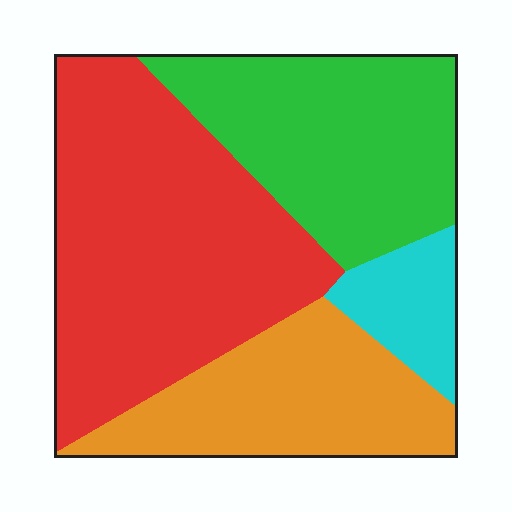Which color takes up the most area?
Red, at roughly 40%.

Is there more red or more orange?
Red.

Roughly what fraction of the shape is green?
Green covers roughly 25% of the shape.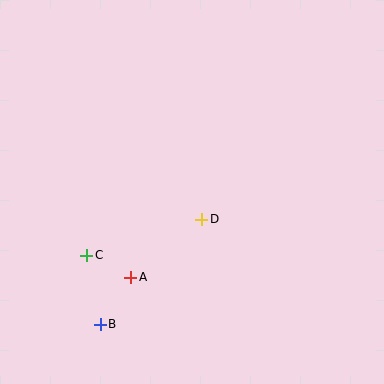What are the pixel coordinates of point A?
Point A is at (131, 277).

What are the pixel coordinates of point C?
Point C is at (87, 255).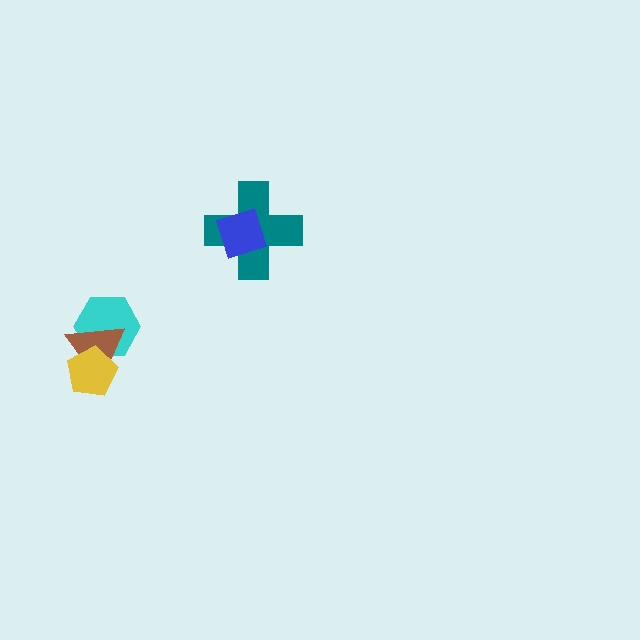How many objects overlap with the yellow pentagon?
2 objects overlap with the yellow pentagon.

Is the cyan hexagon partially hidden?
Yes, it is partially covered by another shape.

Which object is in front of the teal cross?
The blue diamond is in front of the teal cross.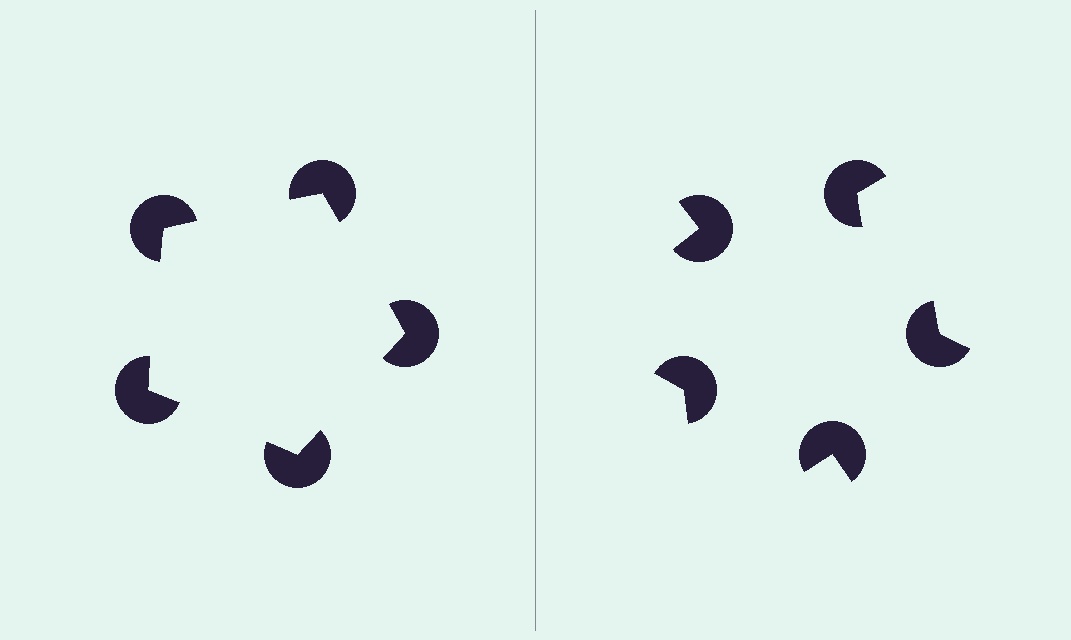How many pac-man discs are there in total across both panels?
10 — 5 on each side.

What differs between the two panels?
The pac-man discs are positioned identically on both sides; only the wedge orientations differ. On the left they align to a pentagon; on the right they are misaligned.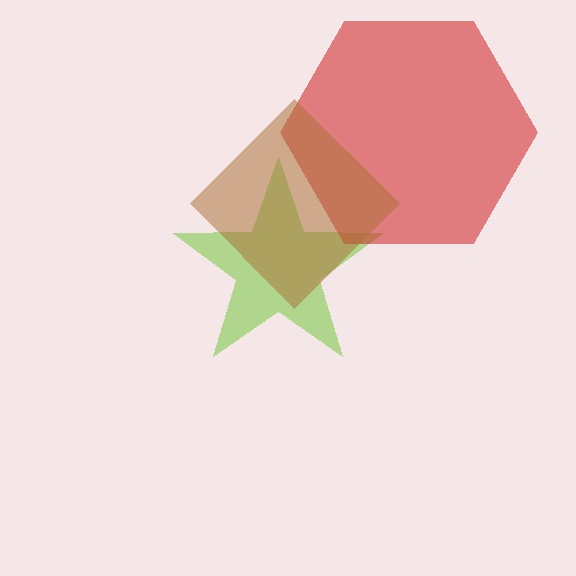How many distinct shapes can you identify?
There are 3 distinct shapes: a lime star, a red hexagon, a brown diamond.